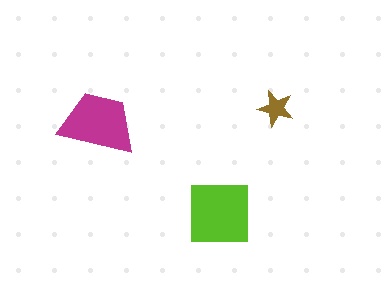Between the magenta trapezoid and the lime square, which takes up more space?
The lime square.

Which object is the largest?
The lime square.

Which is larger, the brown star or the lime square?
The lime square.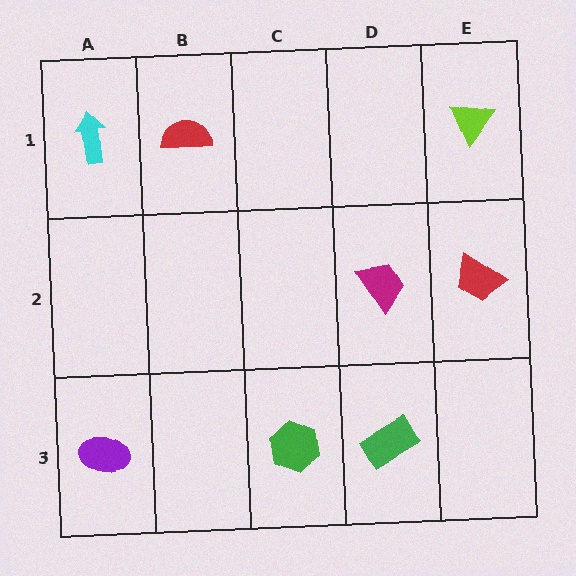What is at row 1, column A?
A cyan arrow.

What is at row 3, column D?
A green rectangle.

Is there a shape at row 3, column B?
No, that cell is empty.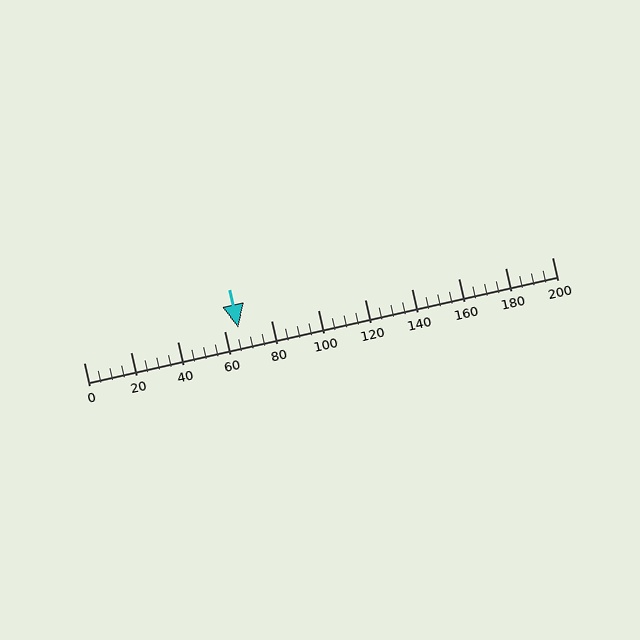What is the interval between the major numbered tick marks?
The major tick marks are spaced 20 units apart.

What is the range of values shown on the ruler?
The ruler shows values from 0 to 200.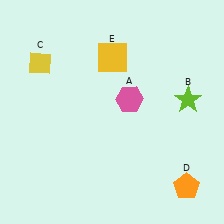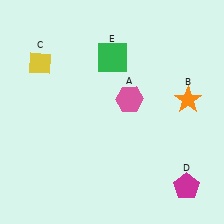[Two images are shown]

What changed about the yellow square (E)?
In Image 1, E is yellow. In Image 2, it changed to green.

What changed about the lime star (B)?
In Image 1, B is lime. In Image 2, it changed to orange.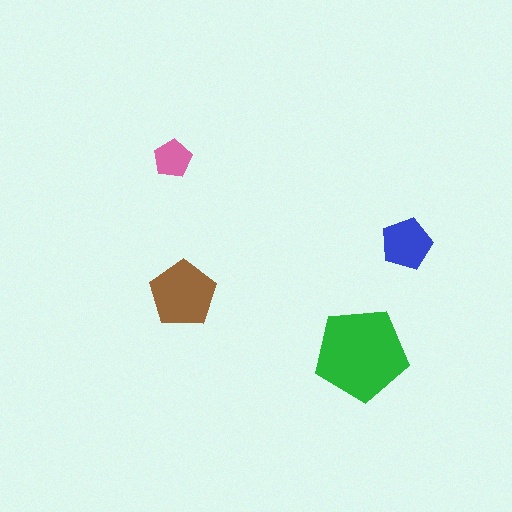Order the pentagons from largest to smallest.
the green one, the brown one, the blue one, the pink one.